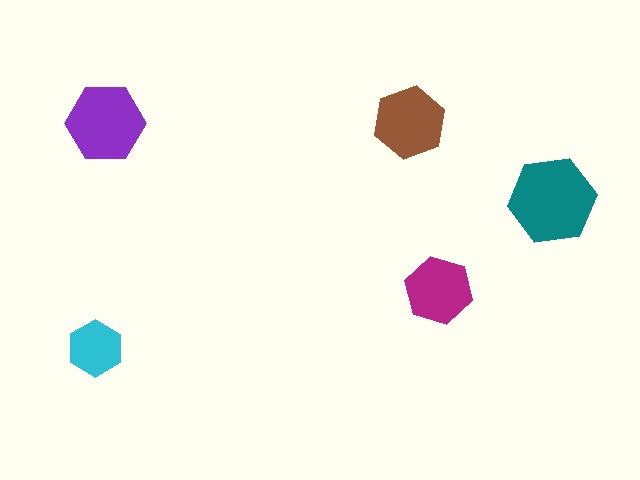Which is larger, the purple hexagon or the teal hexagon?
The teal one.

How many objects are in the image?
There are 5 objects in the image.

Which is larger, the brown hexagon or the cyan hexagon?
The brown one.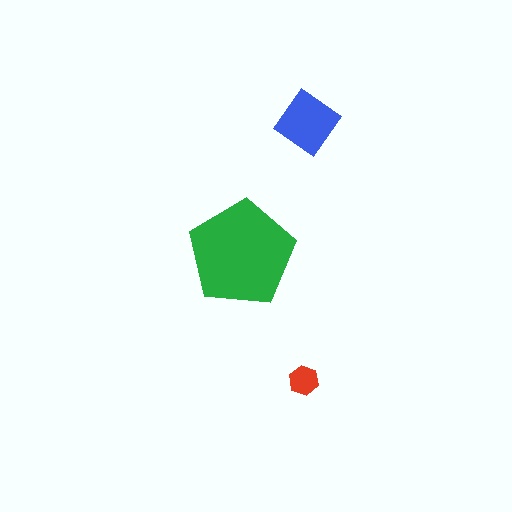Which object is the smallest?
The red hexagon.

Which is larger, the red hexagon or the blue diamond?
The blue diamond.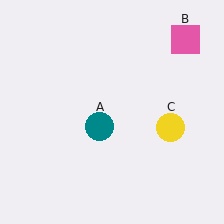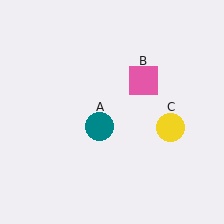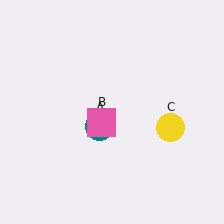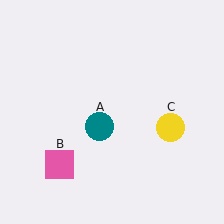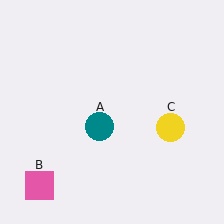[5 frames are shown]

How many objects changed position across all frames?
1 object changed position: pink square (object B).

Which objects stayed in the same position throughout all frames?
Teal circle (object A) and yellow circle (object C) remained stationary.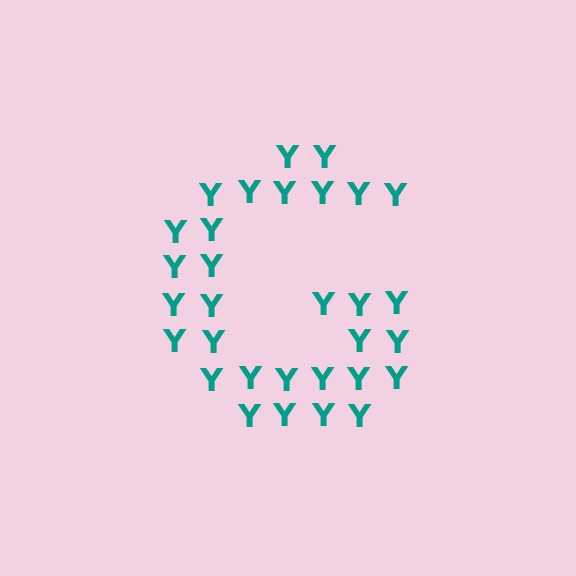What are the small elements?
The small elements are letter Y's.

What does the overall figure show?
The overall figure shows the letter G.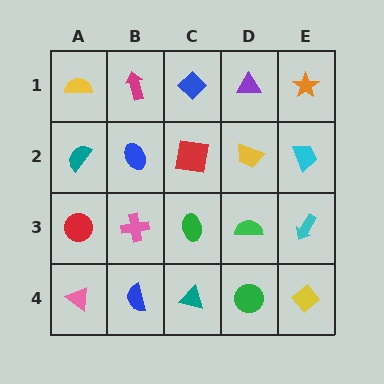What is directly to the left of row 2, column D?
A red square.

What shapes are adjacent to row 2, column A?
A yellow semicircle (row 1, column A), a red circle (row 3, column A), a blue ellipse (row 2, column B).